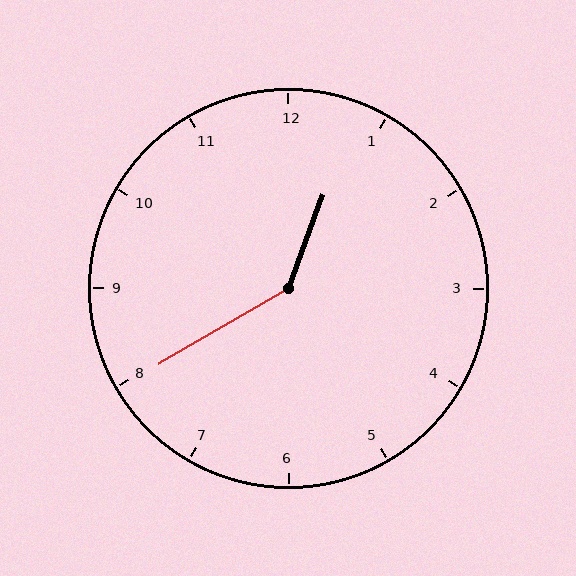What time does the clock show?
12:40.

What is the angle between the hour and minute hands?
Approximately 140 degrees.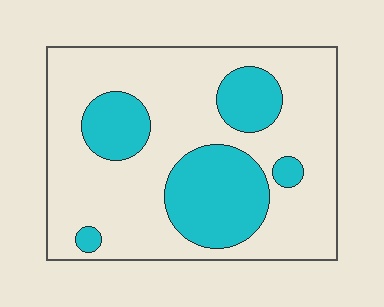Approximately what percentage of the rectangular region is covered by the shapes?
Approximately 30%.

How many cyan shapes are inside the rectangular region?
5.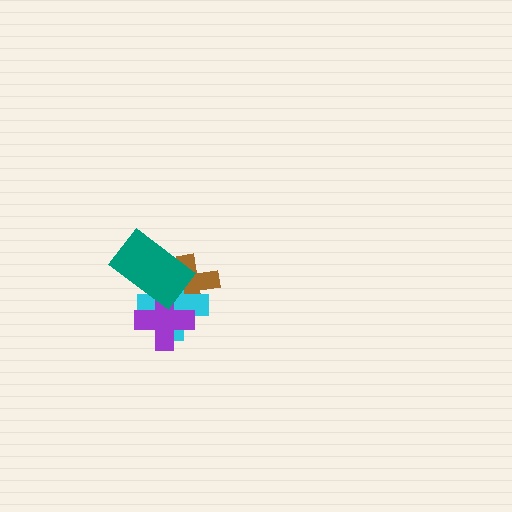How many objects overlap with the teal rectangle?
3 objects overlap with the teal rectangle.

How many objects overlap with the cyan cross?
3 objects overlap with the cyan cross.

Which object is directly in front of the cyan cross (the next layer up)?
The purple cross is directly in front of the cyan cross.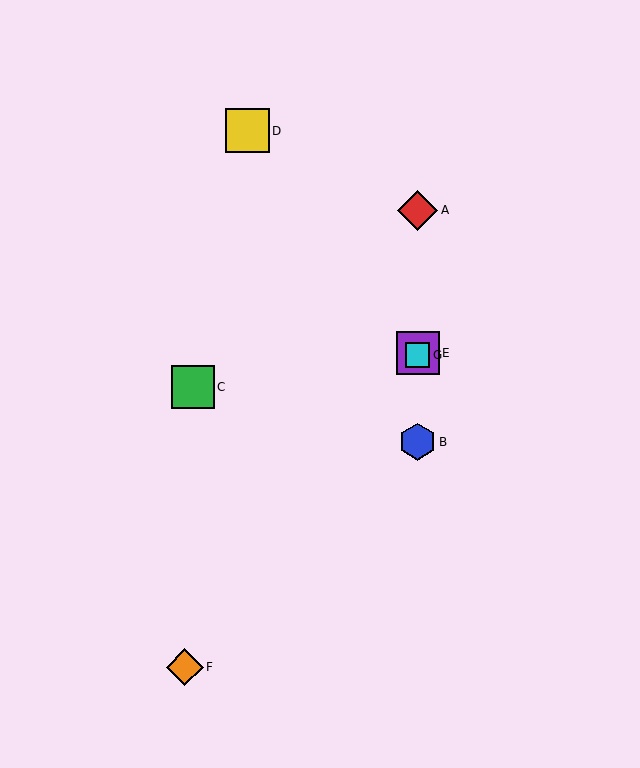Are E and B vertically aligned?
Yes, both are at x≈418.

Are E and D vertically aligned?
No, E is at x≈418 and D is at x≈248.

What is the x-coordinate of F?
Object F is at x≈185.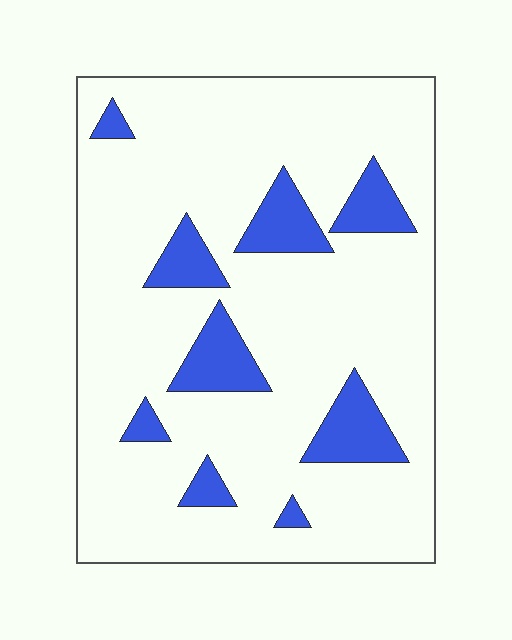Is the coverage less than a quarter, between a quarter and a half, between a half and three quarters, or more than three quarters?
Less than a quarter.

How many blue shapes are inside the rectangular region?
9.